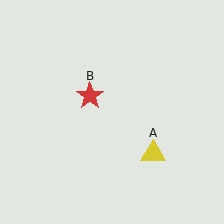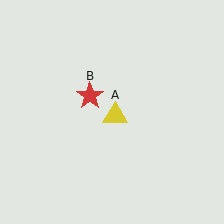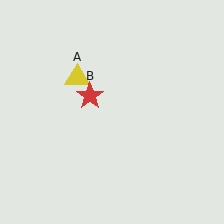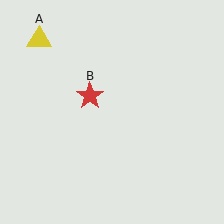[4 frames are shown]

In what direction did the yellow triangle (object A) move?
The yellow triangle (object A) moved up and to the left.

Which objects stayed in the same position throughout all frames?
Red star (object B) remained stationary.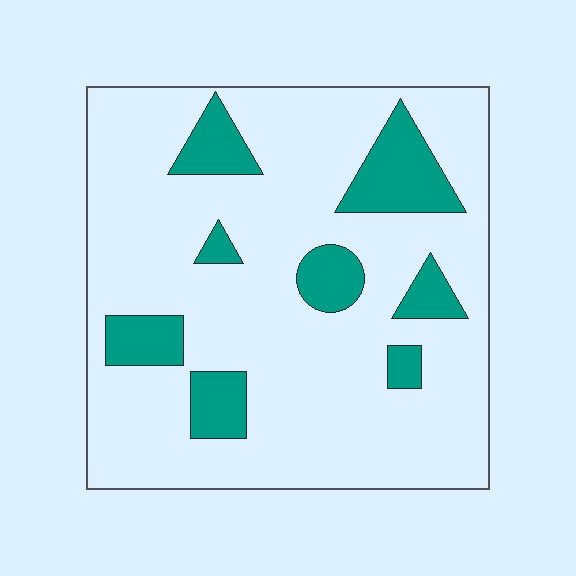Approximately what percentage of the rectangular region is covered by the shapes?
Approximately 20%.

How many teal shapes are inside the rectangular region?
8.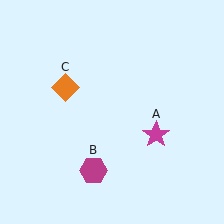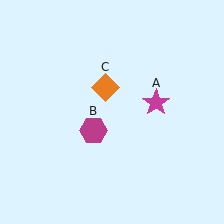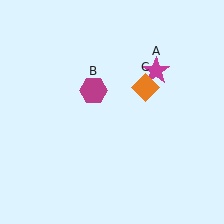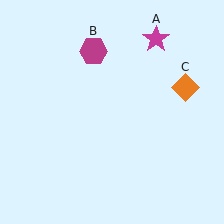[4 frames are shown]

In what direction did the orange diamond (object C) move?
The orange diamond (object C) moved right.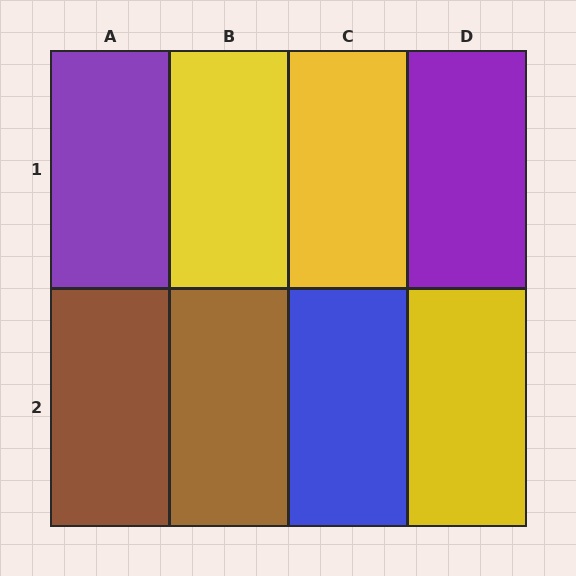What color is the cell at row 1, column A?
Purple.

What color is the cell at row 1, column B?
Yellow.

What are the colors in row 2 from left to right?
Brown, brown, blue, yellow.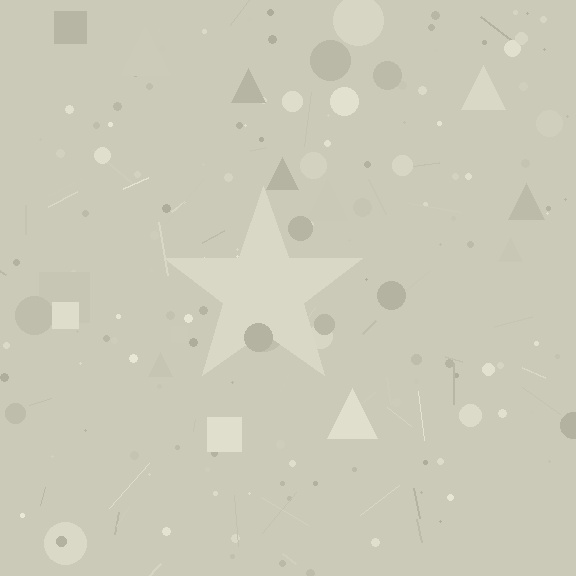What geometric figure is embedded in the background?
A star is embedded in the background.